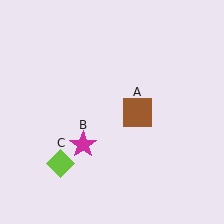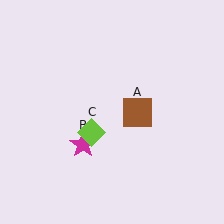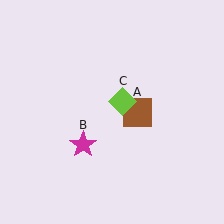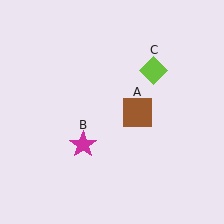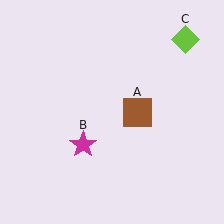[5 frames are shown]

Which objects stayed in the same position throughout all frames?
Brown square (object A) and magenta star (object B) remained stationary.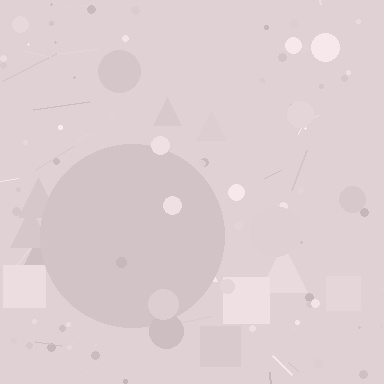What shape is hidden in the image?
A circle is hidden in the image.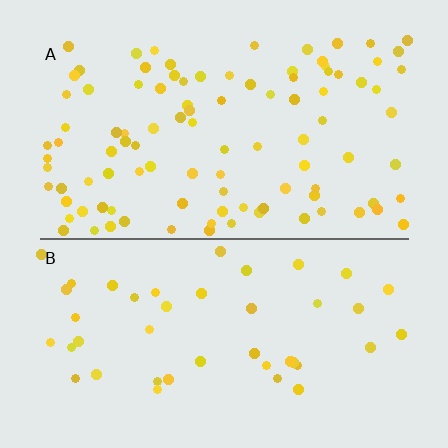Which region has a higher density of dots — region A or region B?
A (the top).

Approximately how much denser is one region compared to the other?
Approximately 2.3× — region A over region B.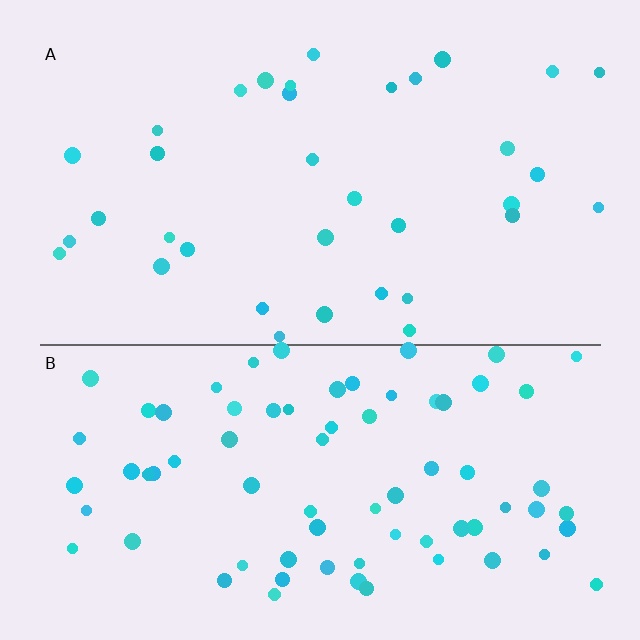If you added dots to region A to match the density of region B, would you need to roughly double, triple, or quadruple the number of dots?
Approximately double.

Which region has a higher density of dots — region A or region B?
B (the bottom).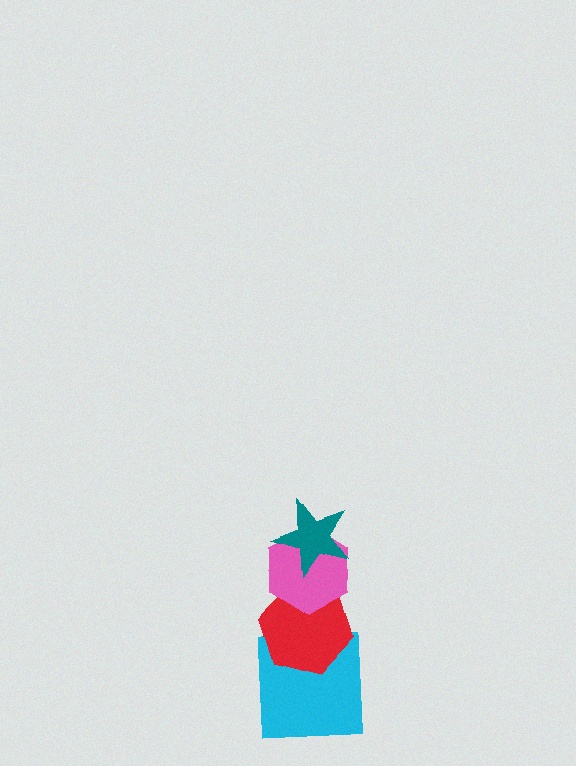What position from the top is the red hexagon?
The red hexagon is 3rd from the top.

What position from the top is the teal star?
The teal star is 1st from the top.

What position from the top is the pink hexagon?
The pink hexagon is 2nd from the top.